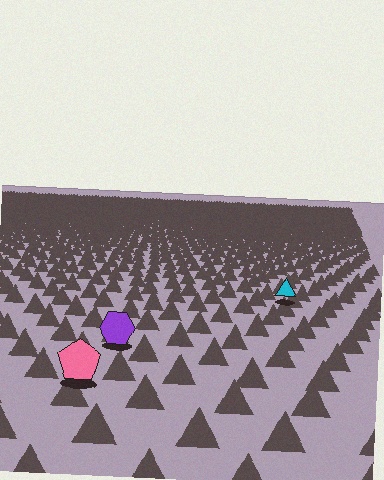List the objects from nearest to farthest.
From nearest to farthest: the pink pentagon, the purple hexagon, the cyan triangle.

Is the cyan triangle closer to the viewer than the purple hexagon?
No. The purple hexagon is closer — you can tell from the texture gradient: the ground texture is coarser near it.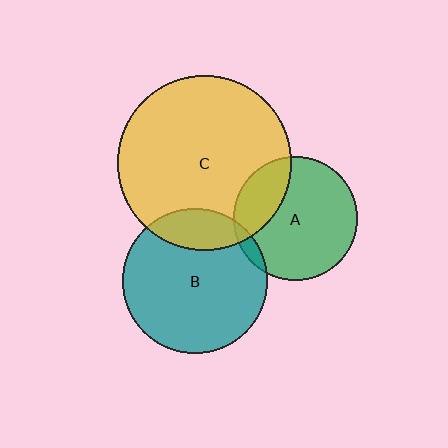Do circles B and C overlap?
Yes.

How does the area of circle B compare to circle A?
Approximately 1.4 times.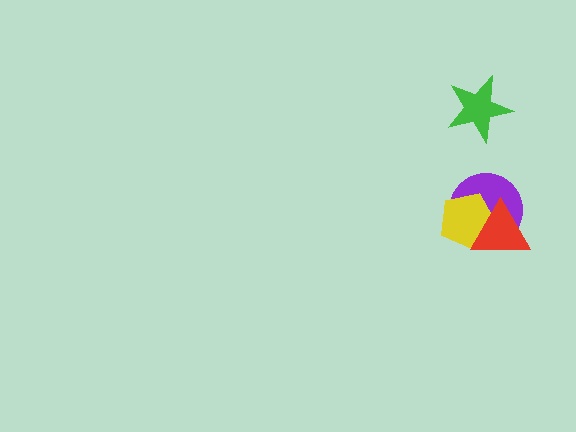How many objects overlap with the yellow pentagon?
2 objects overlap with the yellow pentagon.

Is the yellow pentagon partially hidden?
Yes, it is partially covered by another shape.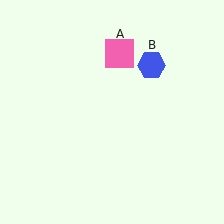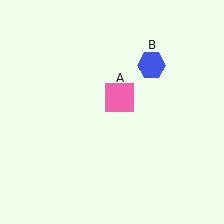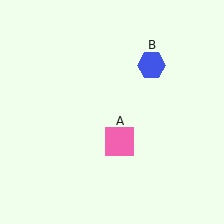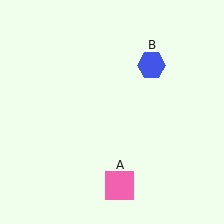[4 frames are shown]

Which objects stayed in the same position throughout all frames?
Blue hexagon (object B) remained stationary.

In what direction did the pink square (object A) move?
The pink square (object A) moved down.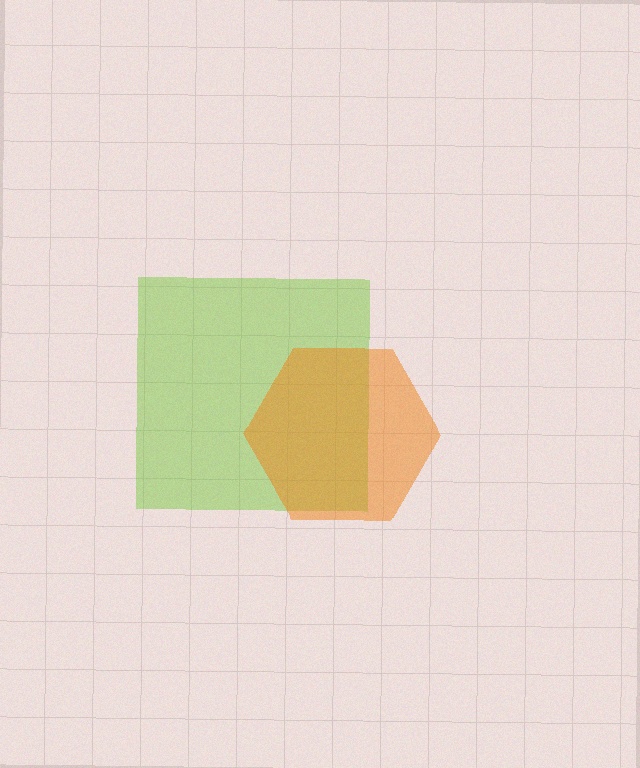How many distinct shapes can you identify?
There are 2 distinct shapes: a lime square, an orange hexagon.